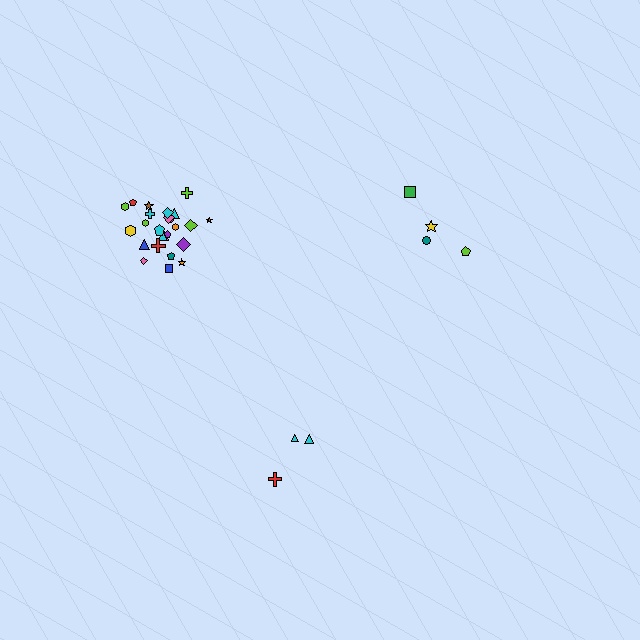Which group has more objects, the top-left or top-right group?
The top-left group.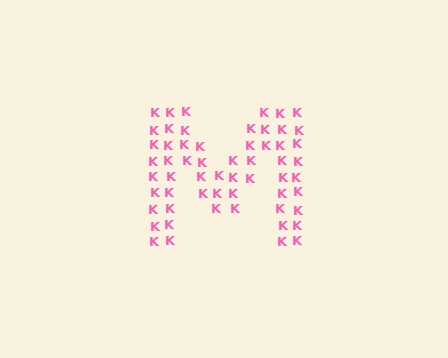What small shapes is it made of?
It is made of small letter K's.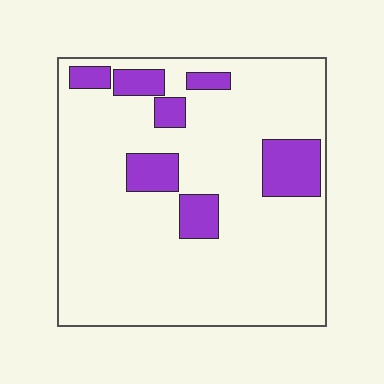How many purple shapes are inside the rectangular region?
7.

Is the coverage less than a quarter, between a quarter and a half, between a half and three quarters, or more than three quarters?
Less than a quarter.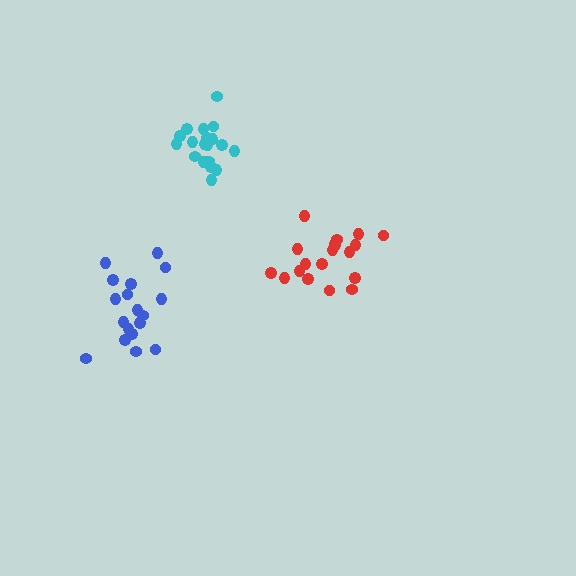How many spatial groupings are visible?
There are 3 spatial groupings.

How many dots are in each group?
Group 1: 19 dots, Group 2: 18 dots, Group 3: 20 dots (57 total).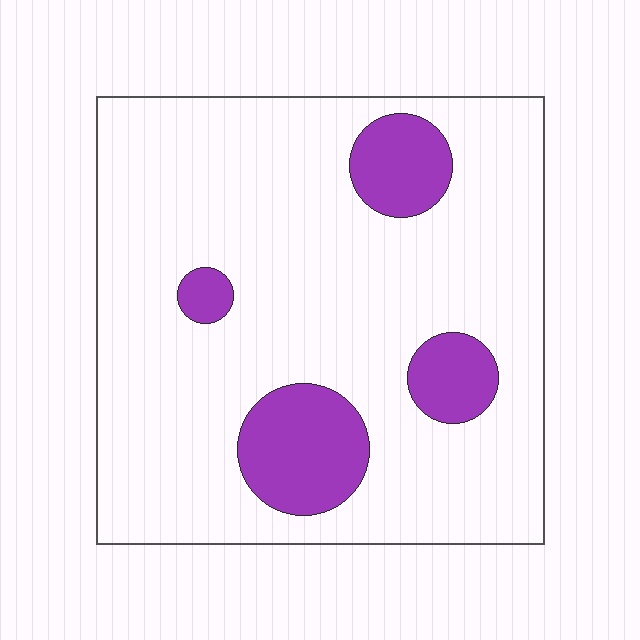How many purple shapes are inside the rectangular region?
4.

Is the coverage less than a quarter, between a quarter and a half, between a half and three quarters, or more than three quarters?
Less than a quarter.